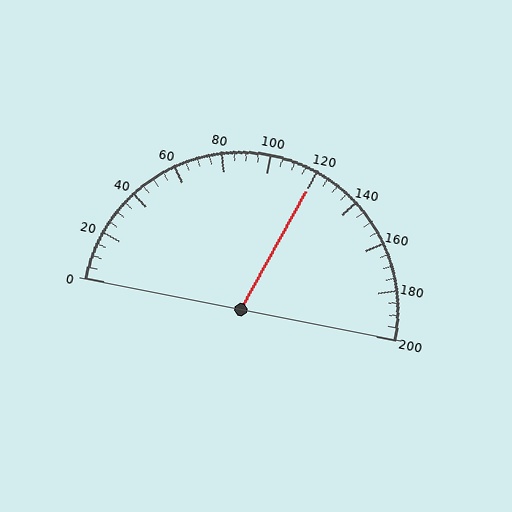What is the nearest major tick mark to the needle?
The nearest major tick mark is 120.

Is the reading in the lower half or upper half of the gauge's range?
The reading is in the upper half of the range (0 to 200).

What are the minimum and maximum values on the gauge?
The gauge ranges from 0 to 200.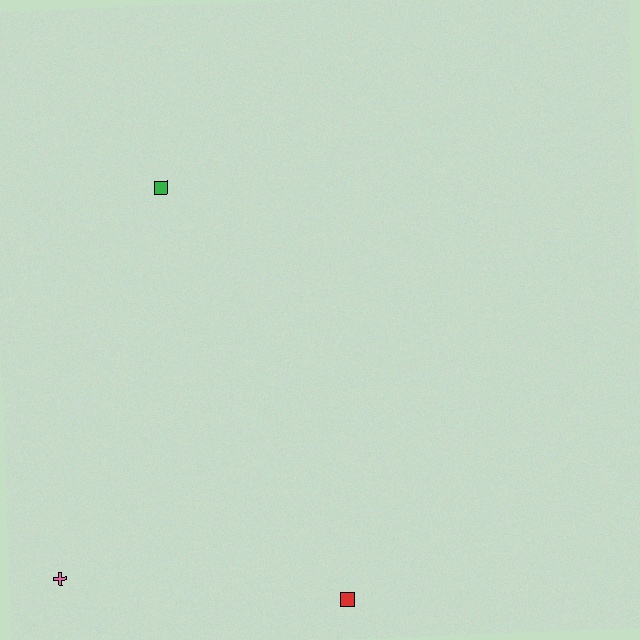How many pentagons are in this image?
There are no pentagons.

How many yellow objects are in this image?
There are no yellow objects.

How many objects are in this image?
There are 3 objects.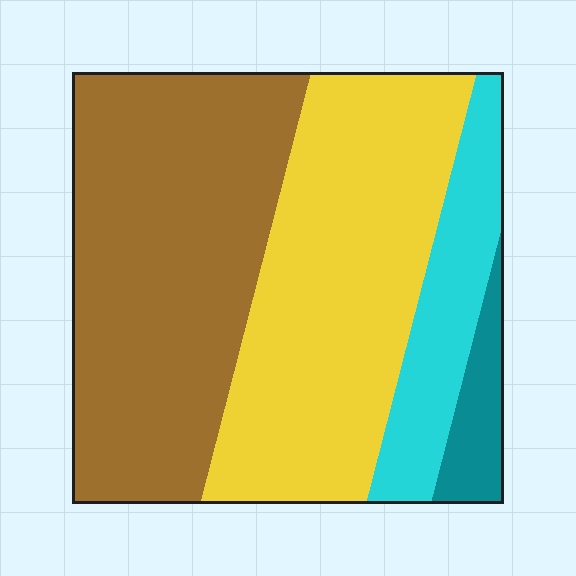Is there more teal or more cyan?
Cyan.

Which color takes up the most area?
Brown, at roughly 45%.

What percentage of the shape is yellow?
Yellow covers 38% of the shape.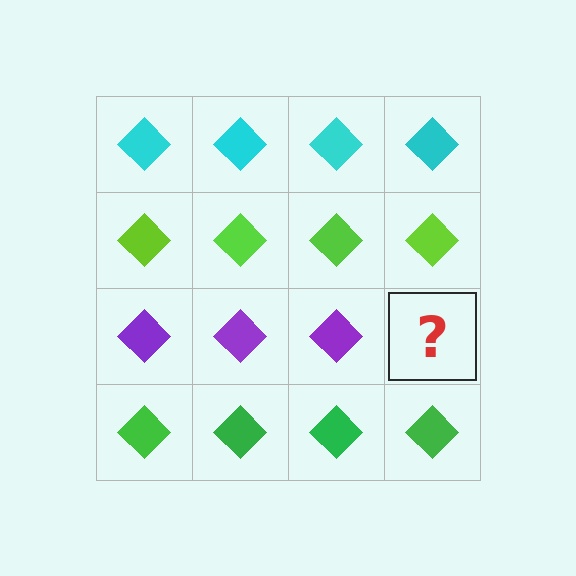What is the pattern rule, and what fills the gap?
The rule is that each row has a consistent color. The gap should be filled with a purple diamond.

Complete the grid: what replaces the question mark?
The question mark should be replaced with a purple diamond.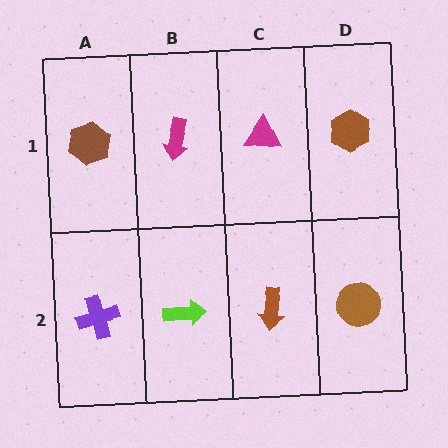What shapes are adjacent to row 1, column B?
A lime arrow (row 2, column B), a brown hexagon (row 1, column A), a magenta triangle (row 1, column C).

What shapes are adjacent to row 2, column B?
A magenta arrow (row 1, column B), a purple cross (row 2, column A), a brown arrow (row 2, column C).